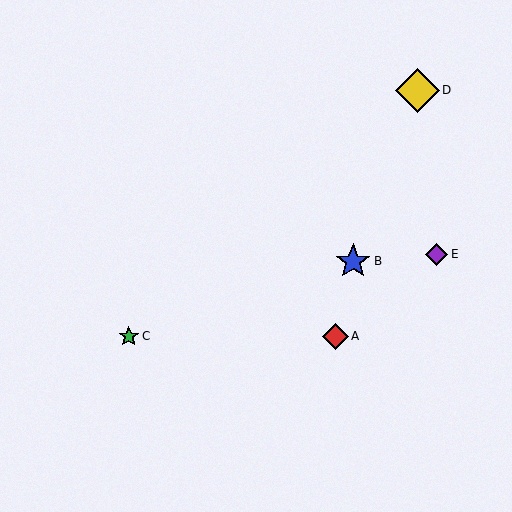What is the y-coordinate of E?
Object E is at y≈254.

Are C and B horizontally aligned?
No, C is at y≈336 and B is at y≈261.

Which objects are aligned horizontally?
Objects A, C are aligned horizontally.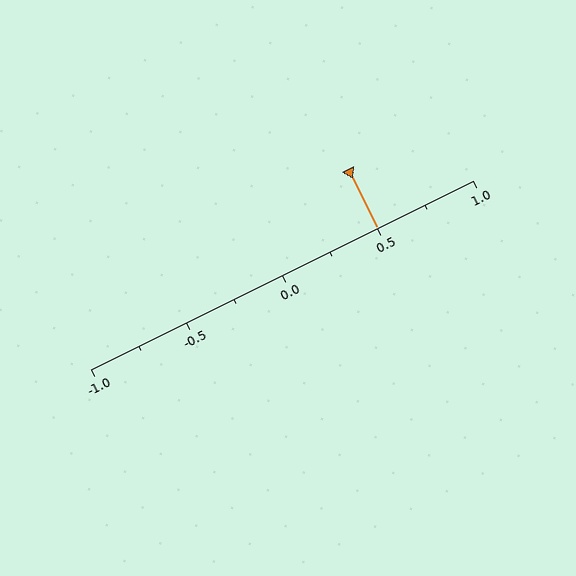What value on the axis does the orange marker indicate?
The marker indicates approximately 0.5.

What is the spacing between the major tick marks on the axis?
The major ticks are spaced 0.5 apart.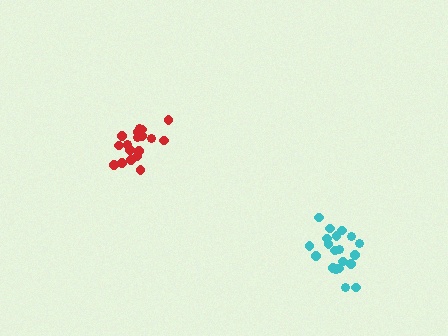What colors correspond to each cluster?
The clusters are colored: cyan, red.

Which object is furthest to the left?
The red cluster is leftmost.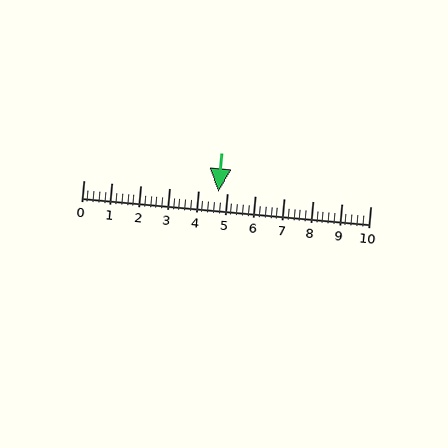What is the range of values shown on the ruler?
The ruler shows values from 0 to 10.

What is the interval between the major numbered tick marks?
The major tick marks are spaced 1 units apart.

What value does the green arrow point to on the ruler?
The green arrow points to approximately 4.7.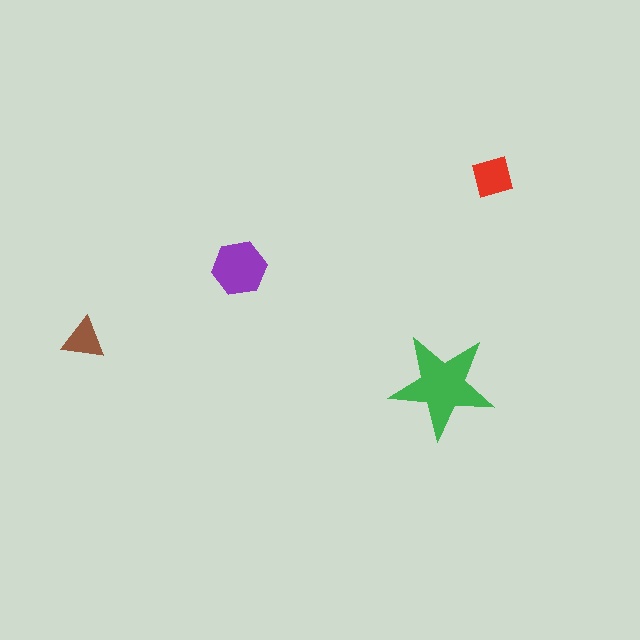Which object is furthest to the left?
The brown triangle is leftmost.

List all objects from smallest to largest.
The brown triangle, the red square, the purple hexagon, the green star.